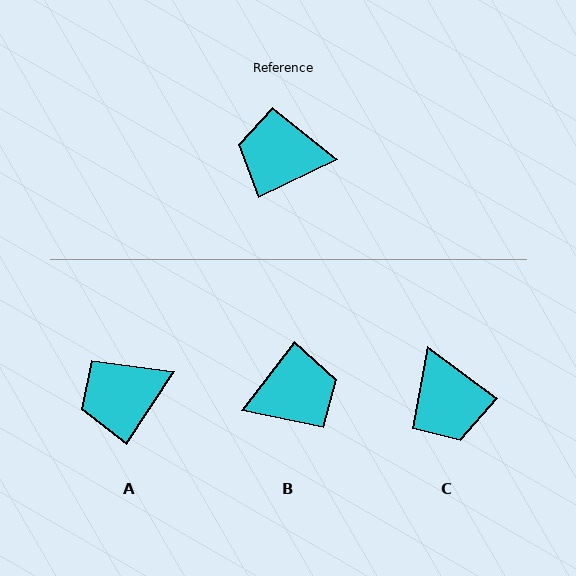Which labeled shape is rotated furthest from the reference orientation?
B, about 153 degrees away.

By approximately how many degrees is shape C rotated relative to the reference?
Approximately 118 degrees counter-clockwise.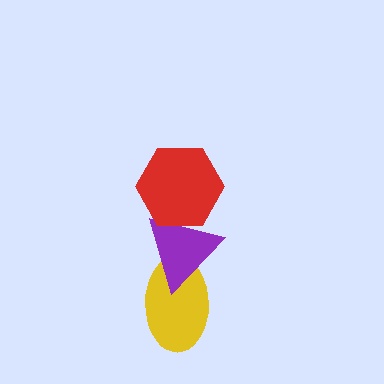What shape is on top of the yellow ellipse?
The purple triangle is on top of the yellow ellipse.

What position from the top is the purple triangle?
The purple triangle is 2nd from the top.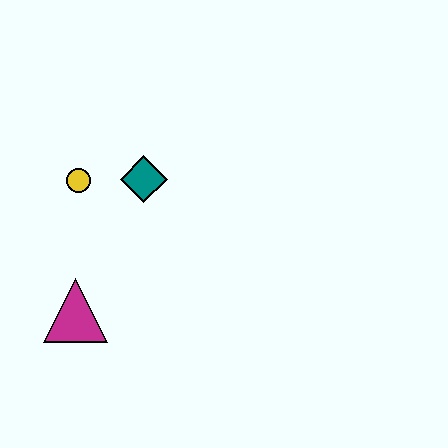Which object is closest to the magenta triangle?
The yellow circle is closest to the magenta triangle.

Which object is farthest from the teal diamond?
The magenta triangle is farthest from the teal diamond.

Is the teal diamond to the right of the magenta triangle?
Yes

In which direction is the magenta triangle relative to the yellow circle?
The magenta triangle is below the yellow circle.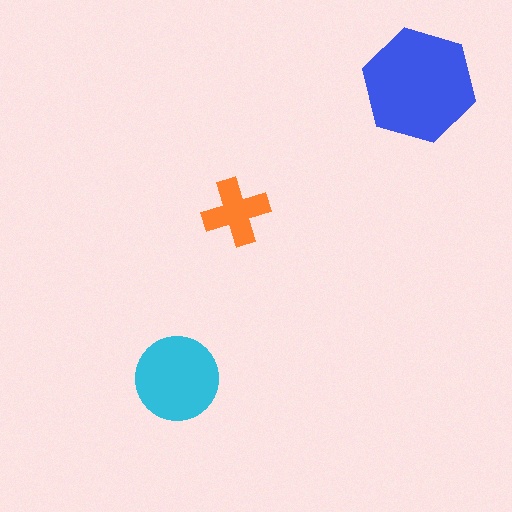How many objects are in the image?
There are 3 objects in the image.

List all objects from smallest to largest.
The orange cross, the cyan circle, the blue hexagon.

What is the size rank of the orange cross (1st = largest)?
3rd.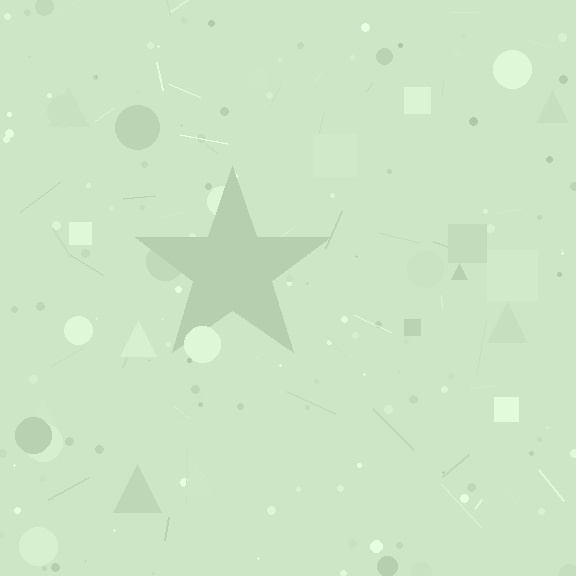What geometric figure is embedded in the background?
A star is embedded in the background.